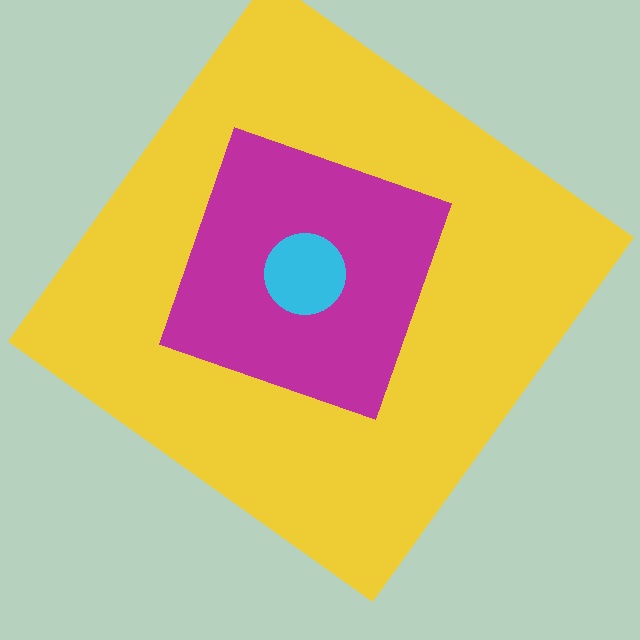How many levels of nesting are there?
3.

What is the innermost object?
The cyan circle.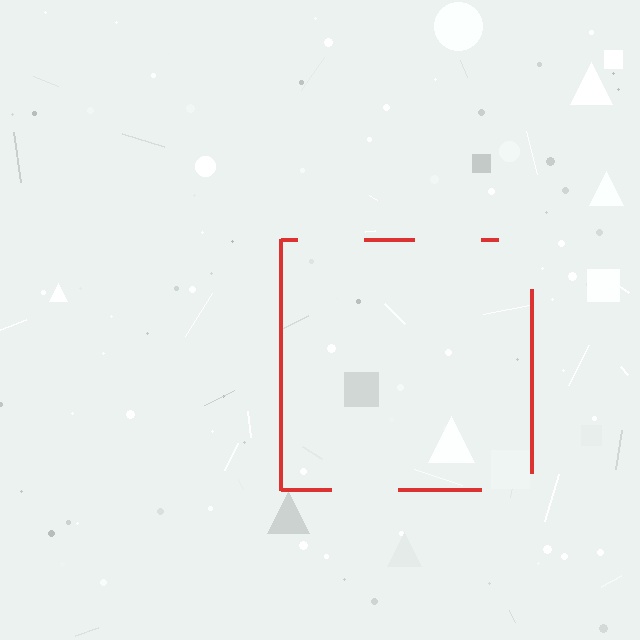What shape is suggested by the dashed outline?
The dashed outline suggests a square.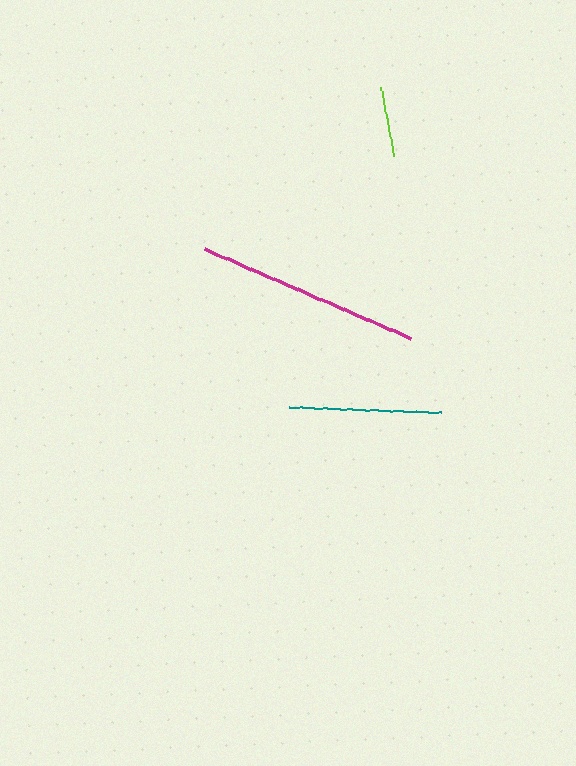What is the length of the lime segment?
The lime segment is approximately 70 pixels long.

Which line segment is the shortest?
The lime line is the shortest at approximately 70 pixels.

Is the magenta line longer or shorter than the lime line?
The magenta line is longer than the lime line.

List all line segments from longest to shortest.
From longest to shortest: magenta, teal, lime.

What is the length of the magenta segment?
The magenta segment is approximately 225 pixels long.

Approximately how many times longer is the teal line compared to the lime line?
The teal line is approximately 2.2 times the length of the lime line.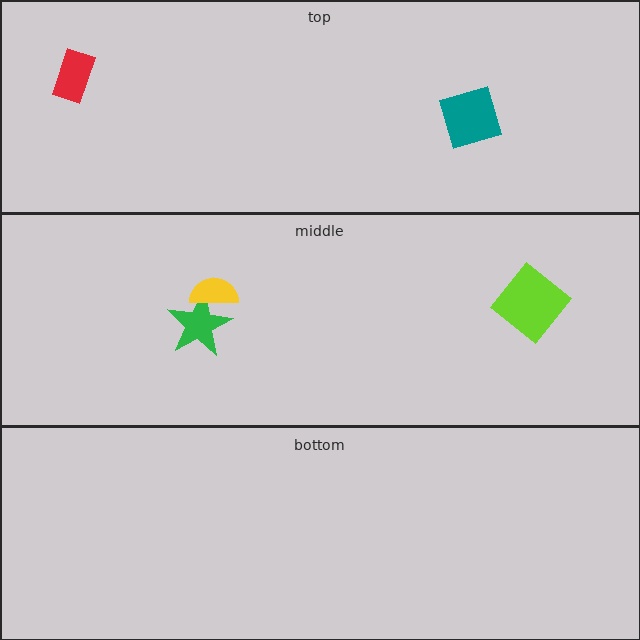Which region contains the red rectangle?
The top region.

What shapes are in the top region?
The red rectangle, the teal diamond.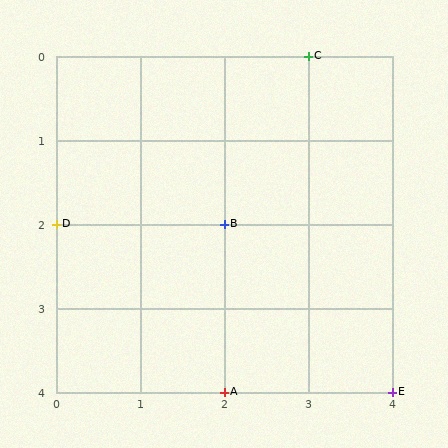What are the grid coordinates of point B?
Point B is at grid coordinates (2, 2).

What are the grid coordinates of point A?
Point A is at grid coordinates (2, 4).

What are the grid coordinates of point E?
Point E is at grid coordinates (4, 4).